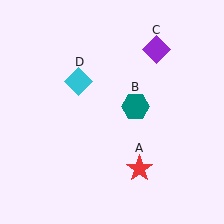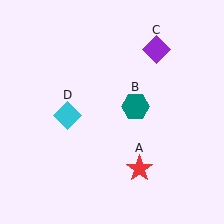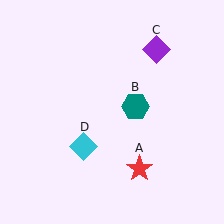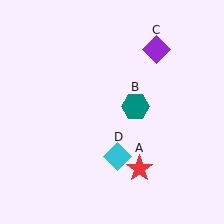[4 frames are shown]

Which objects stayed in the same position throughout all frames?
Red star (object A) and teal hexagon (object B) and purple diamond (object C) remained stationary.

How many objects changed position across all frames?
1 object changed position: cyan diamond (object D).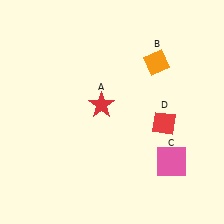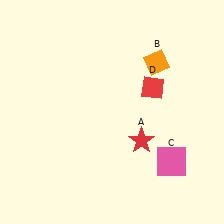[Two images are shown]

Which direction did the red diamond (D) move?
The red diamond (D) moved up.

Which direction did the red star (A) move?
The red star (A) moved right.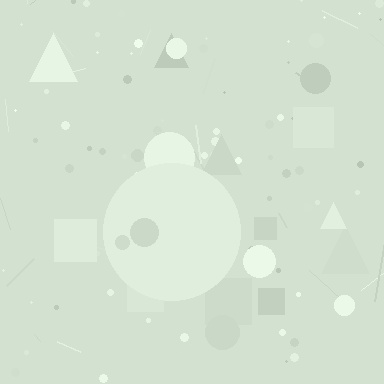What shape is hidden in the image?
A circle is hidden in the image.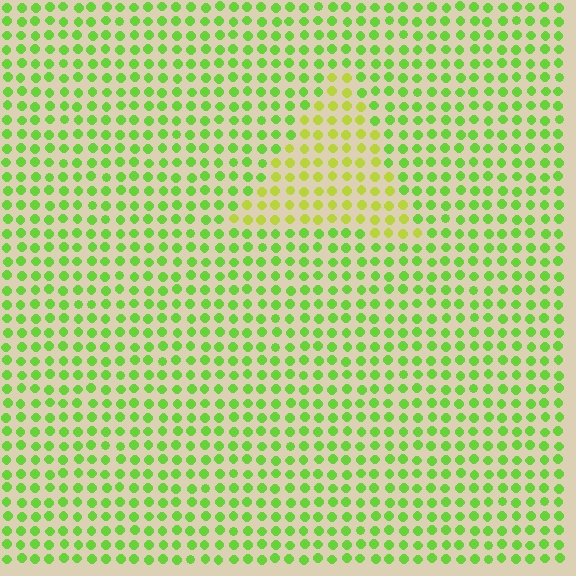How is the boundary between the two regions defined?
The boundary is defined purely by a slight shift in hue (about 32 degrees). Spacing, size, and orientation are identical on both sides.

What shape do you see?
I see a triangle.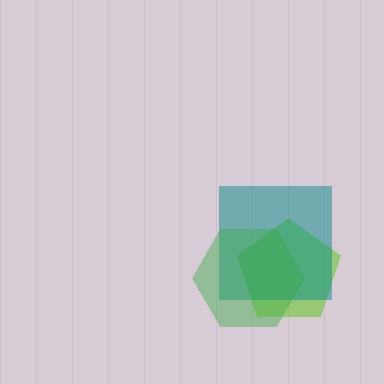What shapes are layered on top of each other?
The layered shapes are: a lime pentagon, a teal square, a green hexagon.